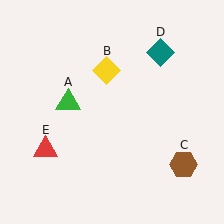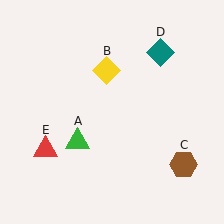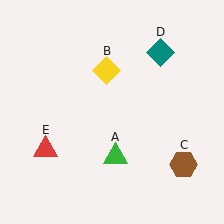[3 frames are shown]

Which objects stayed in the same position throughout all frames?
Yellow diamond (object B) and brown hexagon (object C) and teal diamond (object D) and red triangle (object E) remained stationary.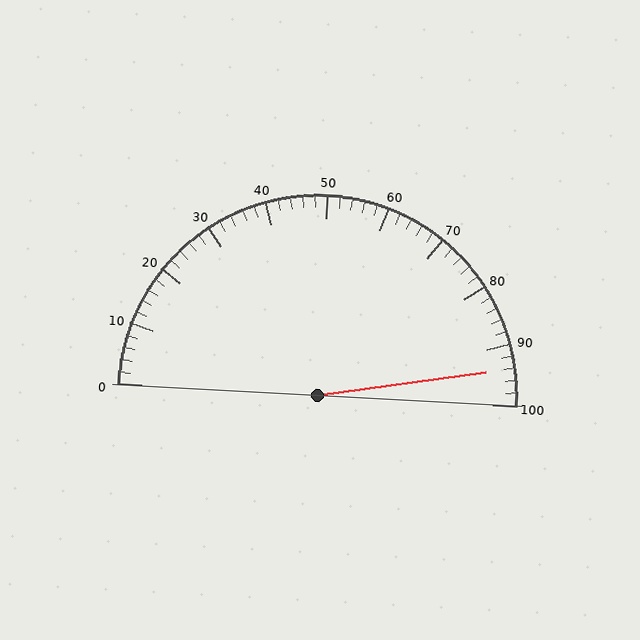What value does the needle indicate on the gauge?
The needle indicates approximately 94.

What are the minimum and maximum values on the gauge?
The gauge ranges from 0 to 100.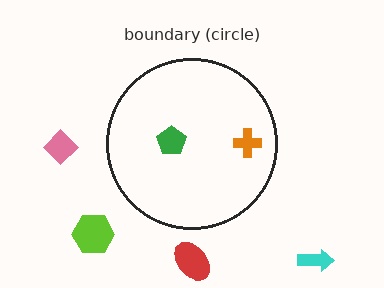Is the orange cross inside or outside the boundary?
Inside.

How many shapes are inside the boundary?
2 inside, 4 outside.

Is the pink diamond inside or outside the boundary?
Outside.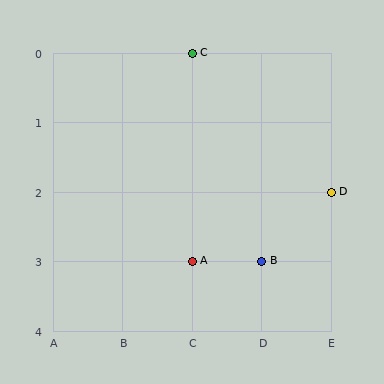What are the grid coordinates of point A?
Point A is at grid coordinates (C, 3).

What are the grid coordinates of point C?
Point C is at grid coordinates (C, 0).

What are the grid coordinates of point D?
Point D is at grid coordinates (E, 2).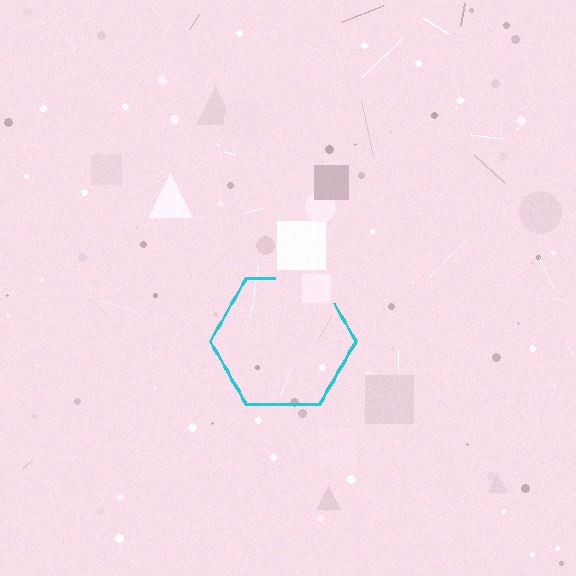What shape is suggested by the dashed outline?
The dashed outline suggests a hexagon.